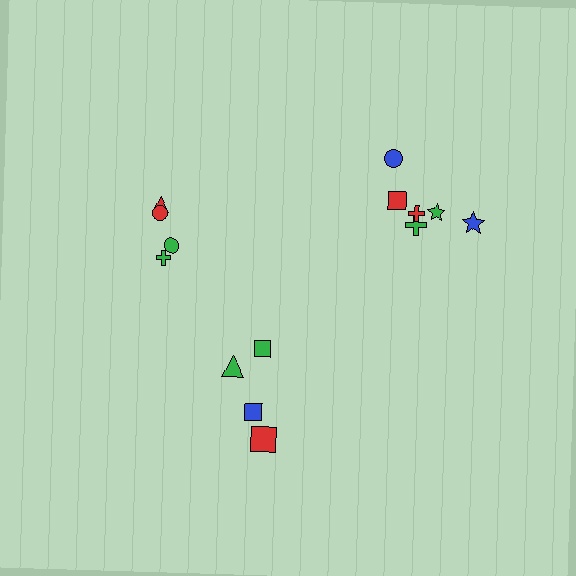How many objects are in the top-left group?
There are 4 objects.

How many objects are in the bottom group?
There are 4 objects.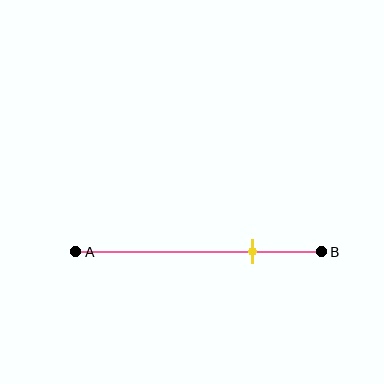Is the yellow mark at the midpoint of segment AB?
No, the mark is at about 70% from A, not at the 50% midpoint.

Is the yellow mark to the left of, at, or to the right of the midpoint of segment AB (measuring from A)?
The yellow mark is to the right of the midpoint of segment AB.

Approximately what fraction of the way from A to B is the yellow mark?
The yellow mark is approximately 70% of the way from A to B.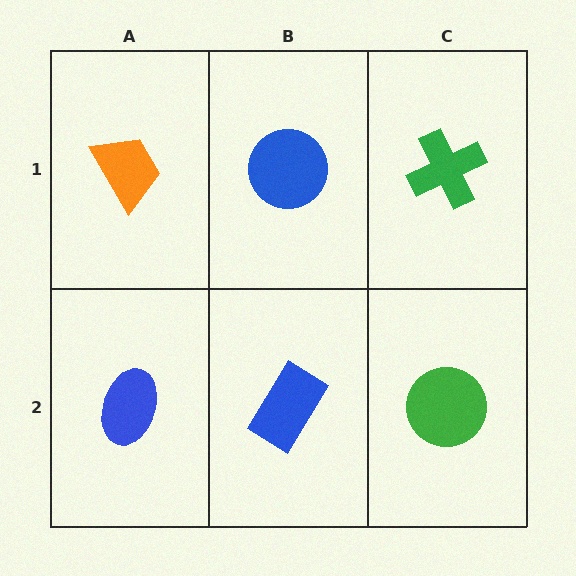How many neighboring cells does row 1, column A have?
2.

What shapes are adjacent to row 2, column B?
A blue circle (row 1, column B), a blue ellipse (row 2, column A), a green circle (row 2, column C).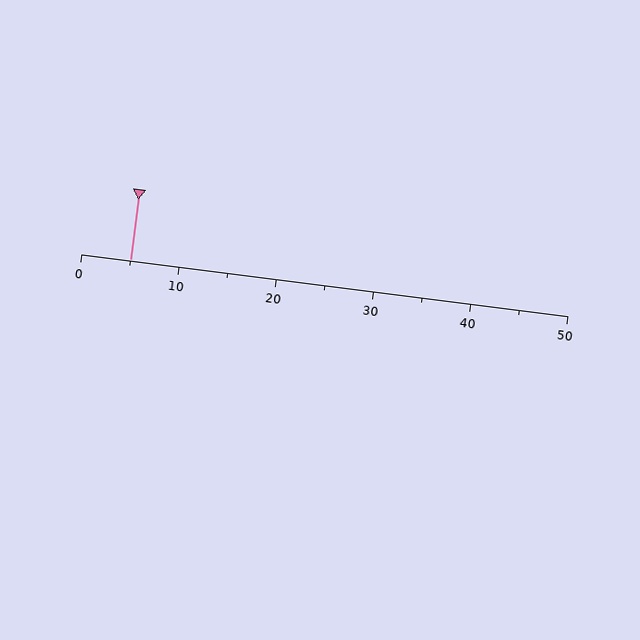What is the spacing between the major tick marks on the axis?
The major ticks are spaced 10 apart.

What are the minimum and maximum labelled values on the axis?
The axis runs from 0 to 50.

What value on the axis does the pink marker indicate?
The marker indicates approximately 5.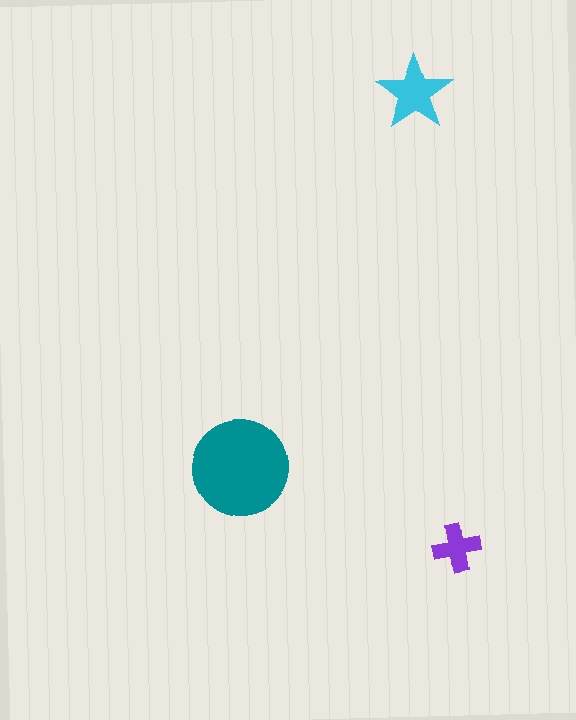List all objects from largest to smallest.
The teal circle, the cyan star, the purple cross.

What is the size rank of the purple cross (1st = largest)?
3rd.